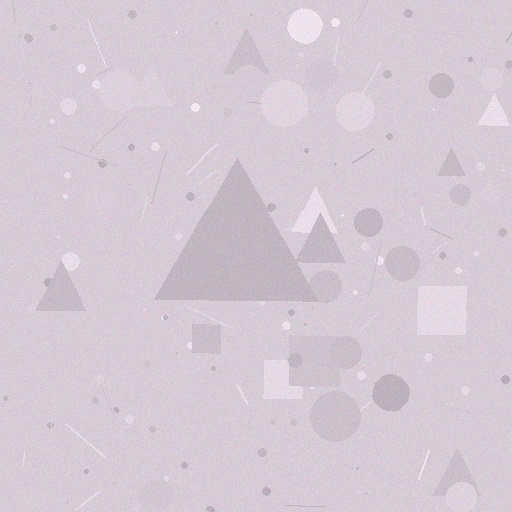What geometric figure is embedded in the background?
A triangle is embedded in the background.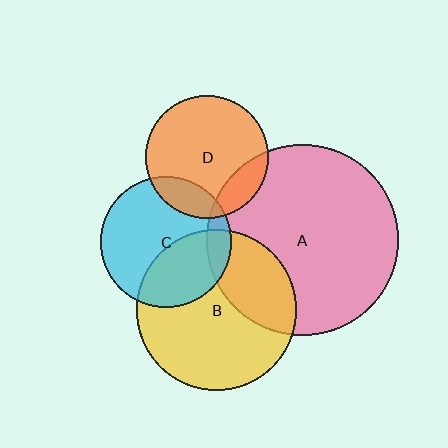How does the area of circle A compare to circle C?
Approximately 2.1 times.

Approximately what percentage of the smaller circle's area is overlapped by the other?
Approximately 10%.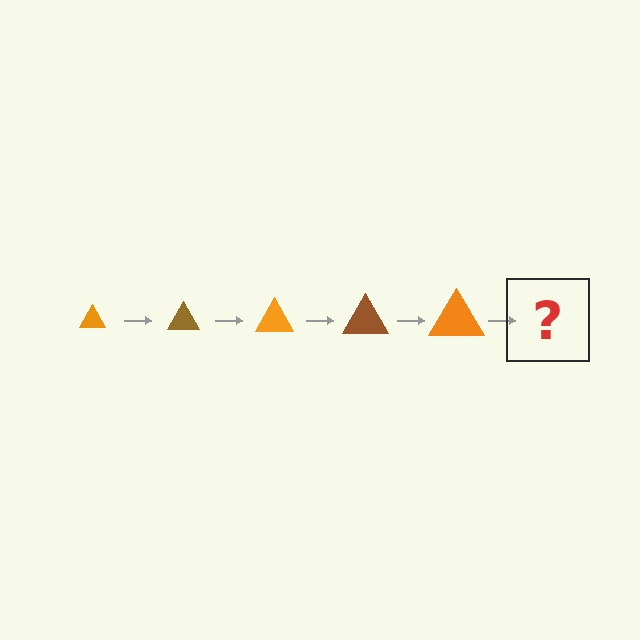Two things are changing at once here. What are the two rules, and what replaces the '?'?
The two rules are that the triangle grows larger each step and the color cycles through orange and brown. The '?' should be a brown triangle, larger than the previous one.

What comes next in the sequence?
The next element should be a brown triangle, larger than the previous one.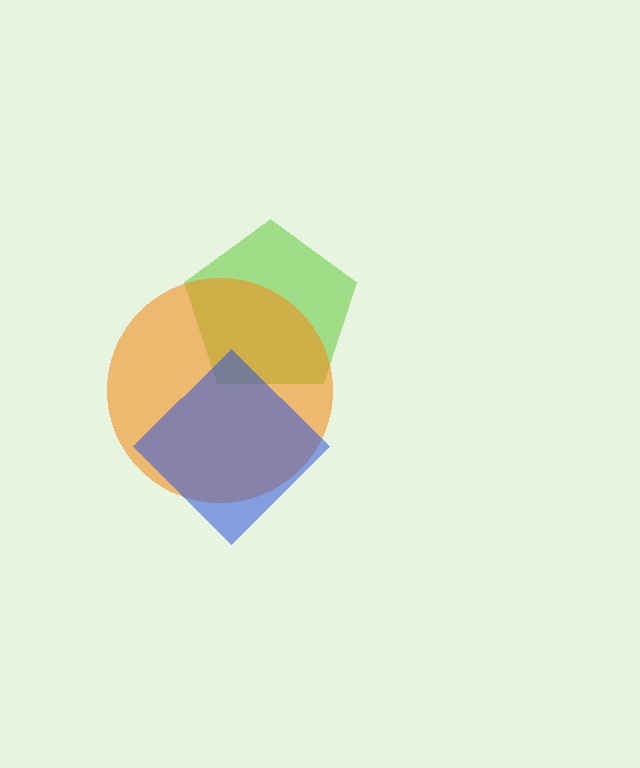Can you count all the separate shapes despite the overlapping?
Yes, there are 3 separate shapes.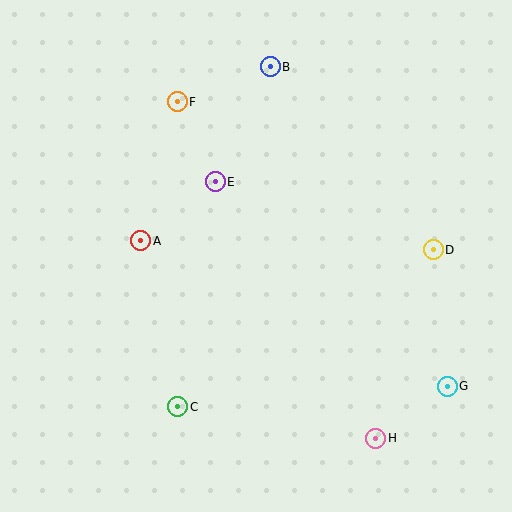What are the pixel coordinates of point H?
Point H is at (376, 438).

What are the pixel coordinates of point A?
Point A is at (141, 241).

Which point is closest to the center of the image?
Point E at (215, 182) is closest to the center.